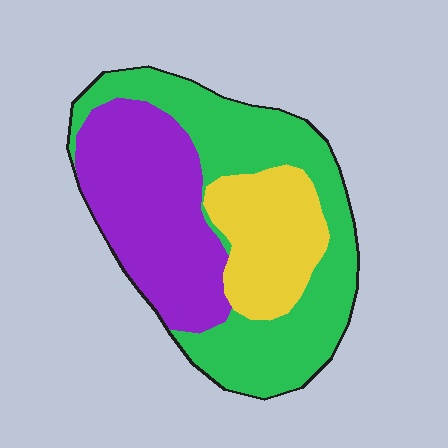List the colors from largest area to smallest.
From largest to smallest: green, purple, yellow.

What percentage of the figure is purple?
Purple covers 35% of the figure.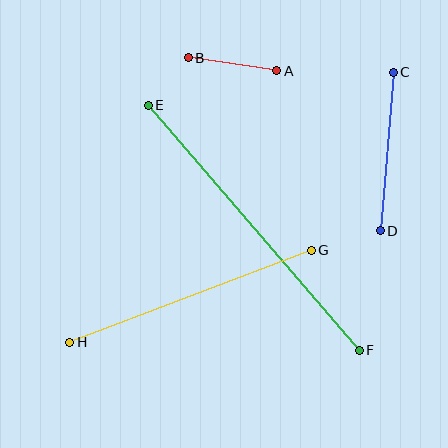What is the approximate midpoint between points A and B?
The midpoint is at approximately (233, 64) pixels.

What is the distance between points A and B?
The distance is approximately 89 pixels.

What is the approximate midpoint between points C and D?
The midpoint is at approximately (387, 152) pixels.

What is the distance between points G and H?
The distance is approximately 258 pixels.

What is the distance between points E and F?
The distance is approximately 323 pixels.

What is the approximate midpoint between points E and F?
The midpoint is at approximately (254, 228) pixels.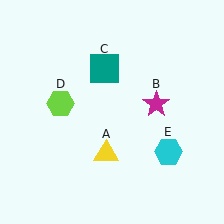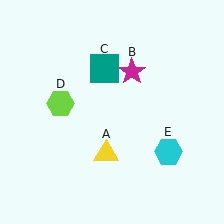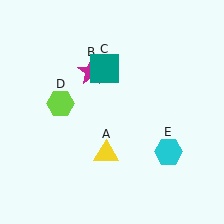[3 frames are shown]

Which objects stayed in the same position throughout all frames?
Yellow triangle (object A) and teal square (object C) and lime hexagon (object D) and cyan hexagon (object E) remained stationary.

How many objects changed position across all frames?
1 object changed position: magenta star (object B).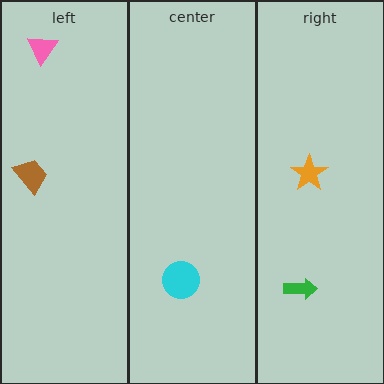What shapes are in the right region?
The orange star, the green arrow.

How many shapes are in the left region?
2.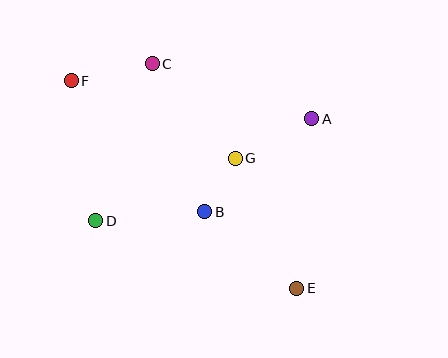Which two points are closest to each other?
Points B and G are closest to each other.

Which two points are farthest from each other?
Points E and F are farthest from each other.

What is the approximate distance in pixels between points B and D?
The distance between B and D is approximately 109 pixels.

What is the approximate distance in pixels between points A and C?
The distance between A and C is approximately 169 pixels.